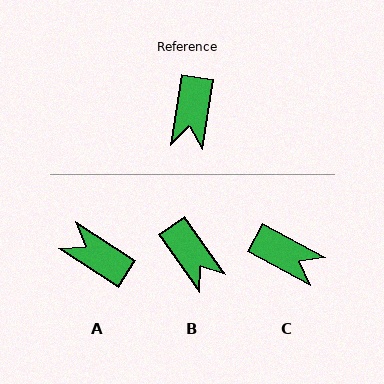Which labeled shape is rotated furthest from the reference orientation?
A, about 114 degrees away.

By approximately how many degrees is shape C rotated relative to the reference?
Approximately 71 degrees counter-clockwise.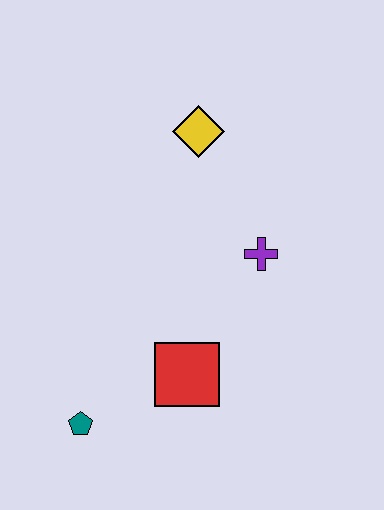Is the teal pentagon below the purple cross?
Yes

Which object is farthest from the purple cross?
The teal pentagon is farthest from the purple cross.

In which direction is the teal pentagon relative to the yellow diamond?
The teal pentagon is below the yellow diamond.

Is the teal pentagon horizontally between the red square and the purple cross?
No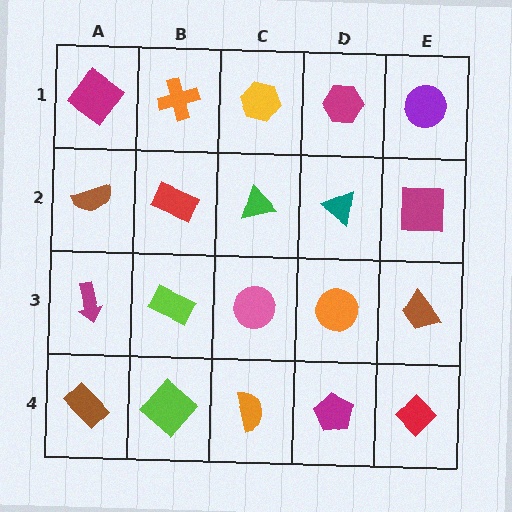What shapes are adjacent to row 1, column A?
A brown semicircle (row 2, column A), an orange cross (row 1, column B).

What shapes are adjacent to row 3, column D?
A teal triangle (row 2, column D), a magenta pentagon (row 4, column D), a pink circle (row 3, column C), a brown trapezoid (row 3, column E).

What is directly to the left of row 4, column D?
An orange semicircle.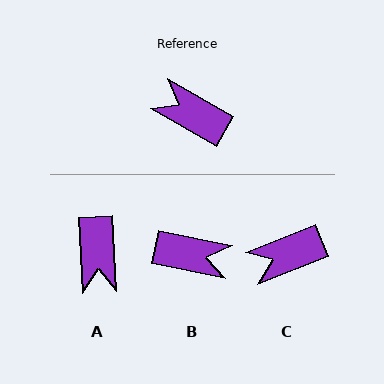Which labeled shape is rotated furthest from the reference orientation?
B, about 161 degrees away.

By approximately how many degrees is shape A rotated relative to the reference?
Approximately 124 degrees counter-clockwise.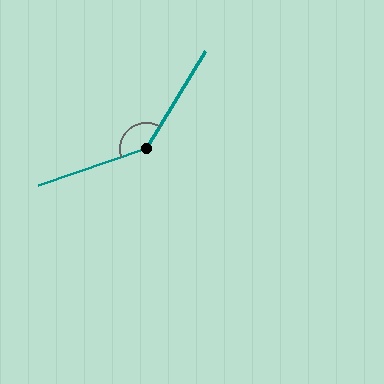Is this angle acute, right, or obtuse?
It is obtuse.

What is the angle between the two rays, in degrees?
Approximately 140 degrees.